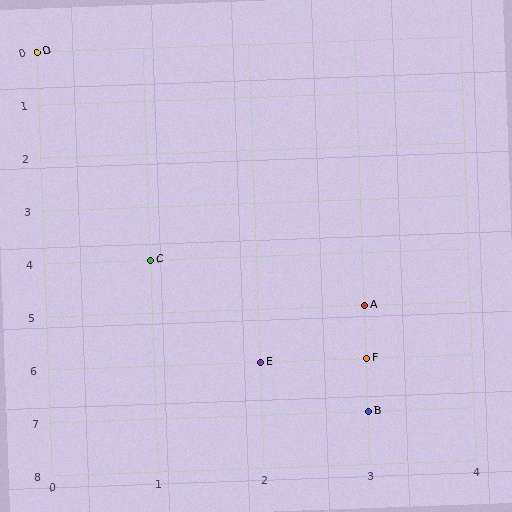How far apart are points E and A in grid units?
Points E and A are 1 column and 1 row apart (about 1.4 grid units diagonally).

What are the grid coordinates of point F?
Point F is at grid coordinates (3, 6).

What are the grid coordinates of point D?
Point D is at grid coordinates (0, 0).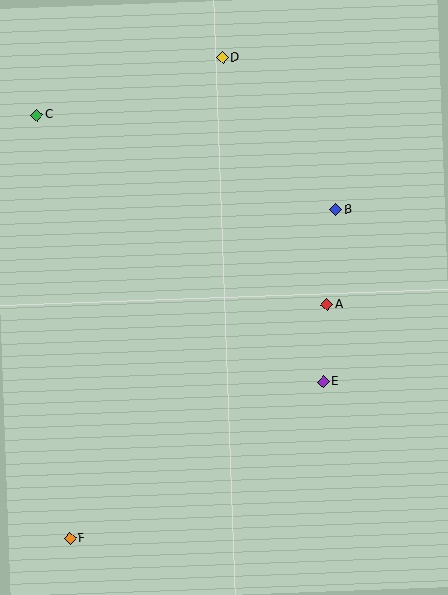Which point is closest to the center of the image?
Point A at (327, 305) is closest to the center.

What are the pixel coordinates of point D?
Point D is at (223, 58).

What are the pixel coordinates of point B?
Point B is at (336, 210).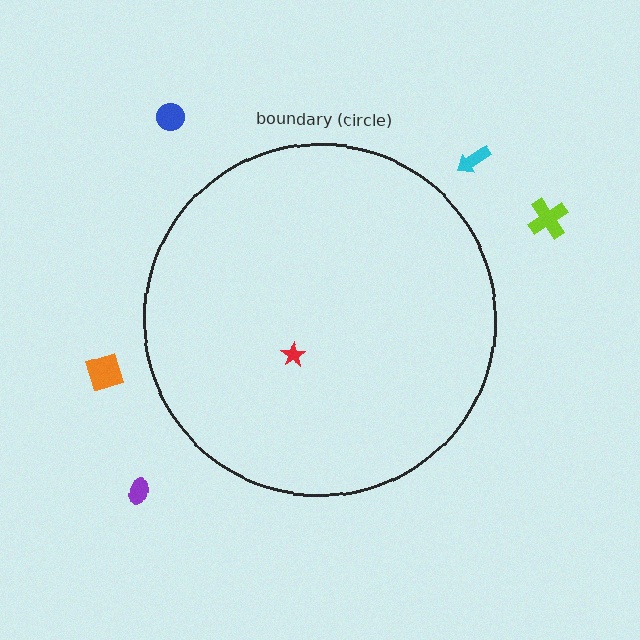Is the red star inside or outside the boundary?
Inside.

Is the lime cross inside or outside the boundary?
Outside.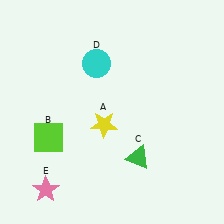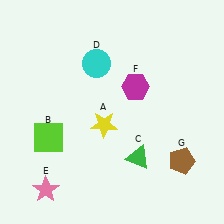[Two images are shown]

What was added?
A magenta hexagon (F), a brown pentagon (G) were added in Image 2.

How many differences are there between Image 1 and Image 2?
There are 2 differences between the two images.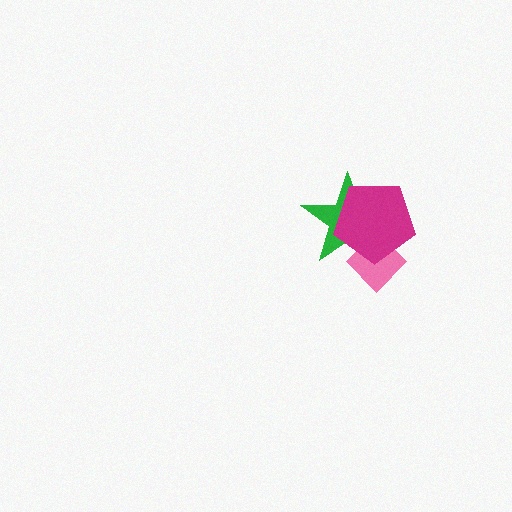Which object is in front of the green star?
The magenta pentagon is in front of the green star.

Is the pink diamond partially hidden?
Yes, it is partially covered by another shape.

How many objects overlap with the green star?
2 objects overlap with the green star.